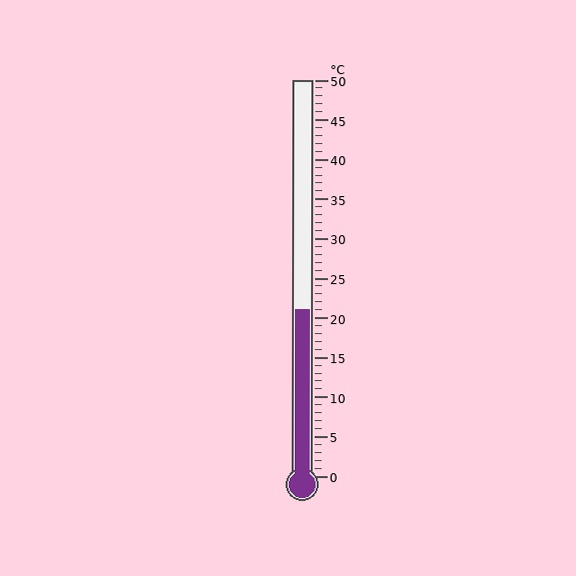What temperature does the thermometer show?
The thermometer shows approximately 21°C.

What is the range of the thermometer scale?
The thermometer scale ranges from 0°C to 50°C.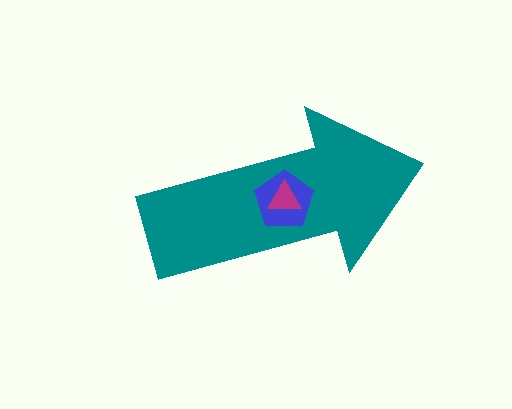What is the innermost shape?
The magenta triangle.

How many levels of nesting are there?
3.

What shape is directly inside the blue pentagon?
The magenta triangle.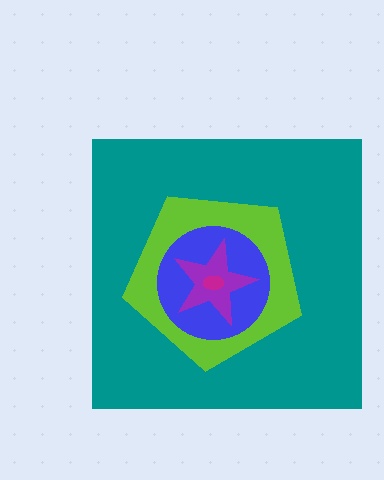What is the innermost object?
The magenta ellipse.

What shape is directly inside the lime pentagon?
The blue circle.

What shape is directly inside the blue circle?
The purple star.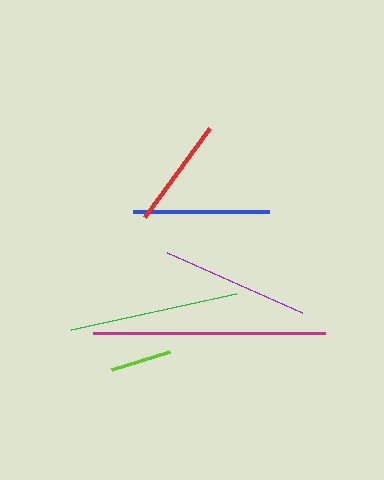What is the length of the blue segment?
The blue segment is approximately 137 pixels long.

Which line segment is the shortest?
The lime line is the shortest at approximately 61 pixels.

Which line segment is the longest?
The magenta line is the longest at approximately 231 pixels.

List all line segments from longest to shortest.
From longest to shortest: magenta, green, purple, blue, red, lime.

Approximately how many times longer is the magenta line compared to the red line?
The magenta line is approximately 2.1 times the length of the red line.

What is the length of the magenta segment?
The magenta segment is approximately 231 pixels long.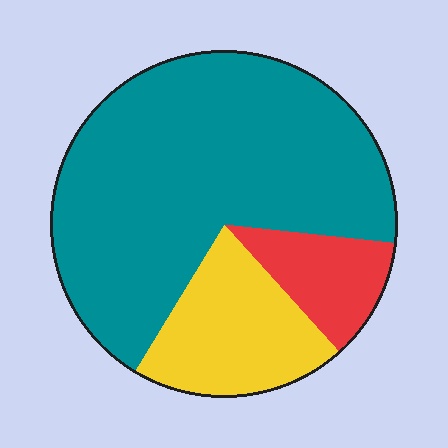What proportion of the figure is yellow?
Yellow takes up about one fifth (1/5) of the figure.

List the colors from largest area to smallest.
From largest to smallest: teal, yellow, red.